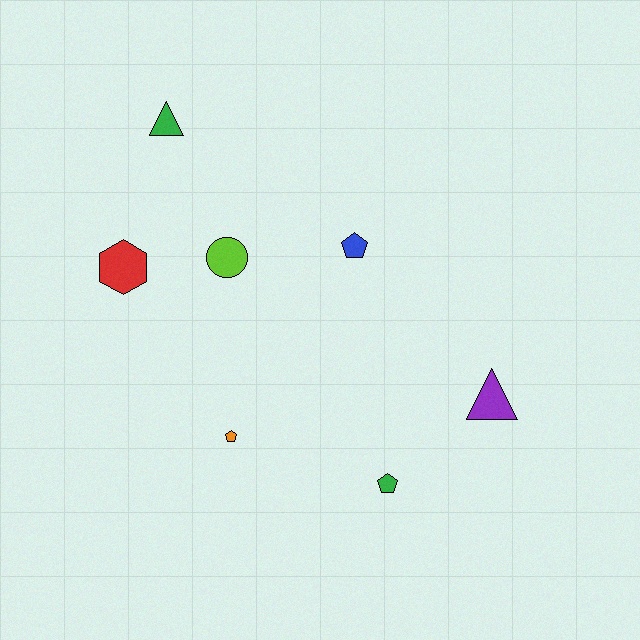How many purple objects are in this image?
There is 1 purple object.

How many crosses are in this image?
There are no crosses.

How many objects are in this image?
There are 7 objects.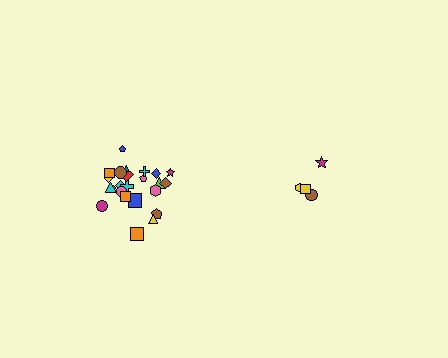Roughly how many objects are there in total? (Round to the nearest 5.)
Roughly 30 objects in total.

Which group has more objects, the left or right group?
The left group.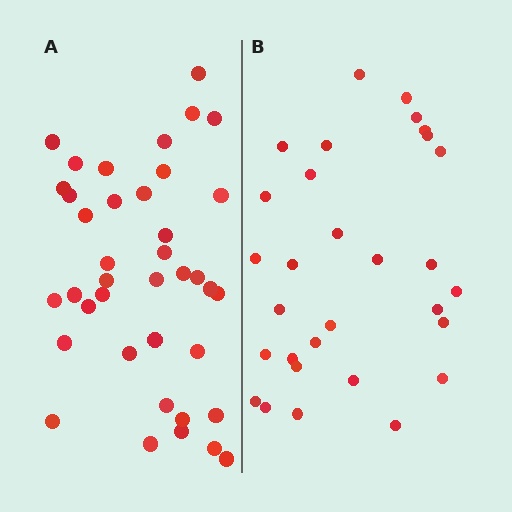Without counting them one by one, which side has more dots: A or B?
Region A (the left region) has more dots.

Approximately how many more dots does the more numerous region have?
Region A has roughly 8 or so more dots than region B.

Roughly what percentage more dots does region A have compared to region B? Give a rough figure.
About 30% more.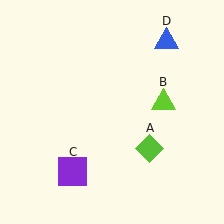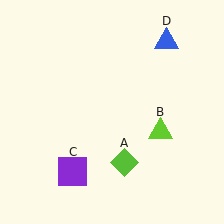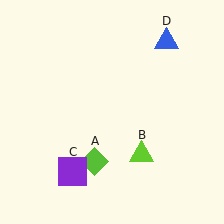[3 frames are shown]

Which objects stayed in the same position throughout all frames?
Purple square (object C) and blue triangle (object D) remained stationary.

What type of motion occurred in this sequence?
The lime diamond (object A), lime triangle (object B) rotated clockwise around the center of the scene.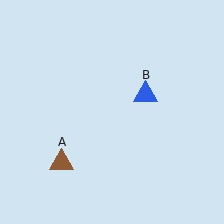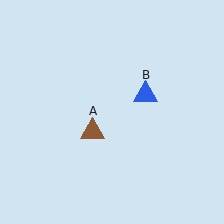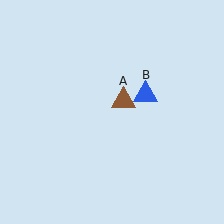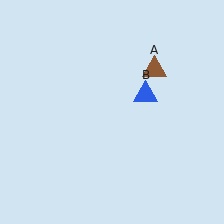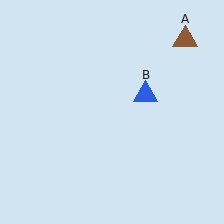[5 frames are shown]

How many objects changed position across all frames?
1 object changed position: brown triangle (object A).